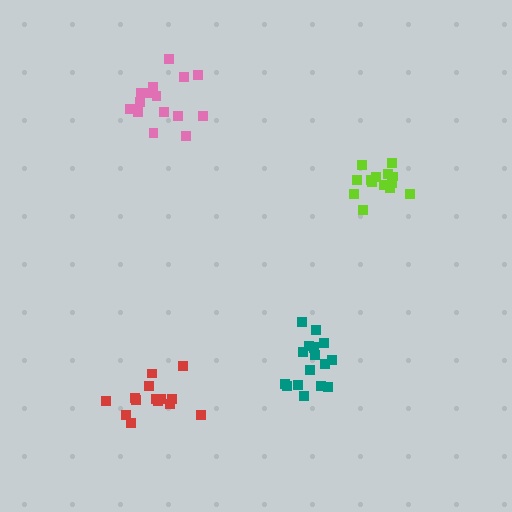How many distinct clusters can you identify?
There are 4 distinct clusters.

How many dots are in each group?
Group 1: 17 dots, Group 2: 14 dots, Group 3: 14 dots, Group 4: 15 dots (60 total).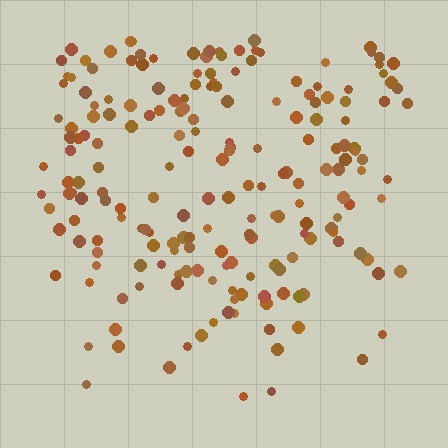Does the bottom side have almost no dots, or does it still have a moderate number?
Still a moderate number, just noticeably fewer than the top.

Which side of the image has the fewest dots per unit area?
The bottom.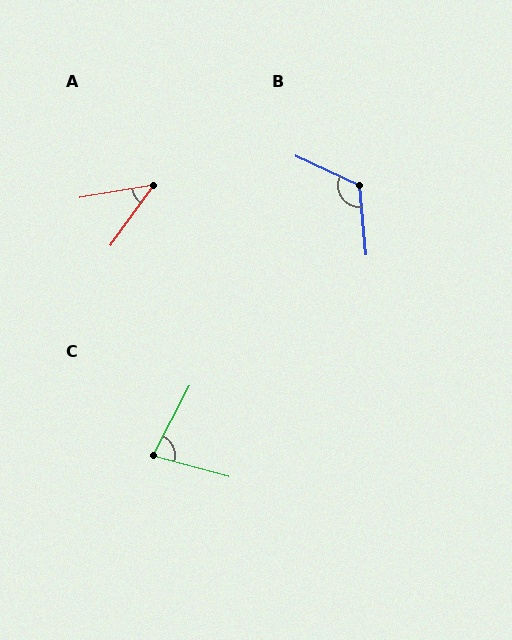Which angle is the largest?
B, at approximately 121 degrees.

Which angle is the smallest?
A, at approximately 44 degrees.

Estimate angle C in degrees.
Approximately 77 degrees.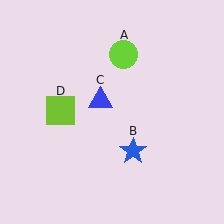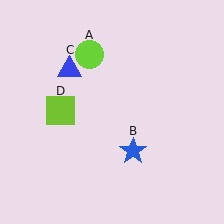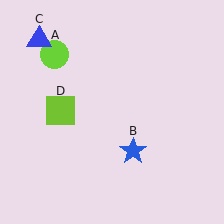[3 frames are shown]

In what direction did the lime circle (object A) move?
The lime circle (object A) moved left.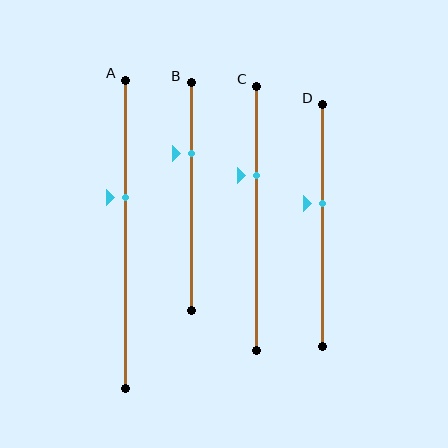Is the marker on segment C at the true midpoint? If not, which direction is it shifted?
No, the marker on segment C is shifted upward by about 16% of the segment length.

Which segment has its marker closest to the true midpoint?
Segment D has its marker closest to the true midpoint.